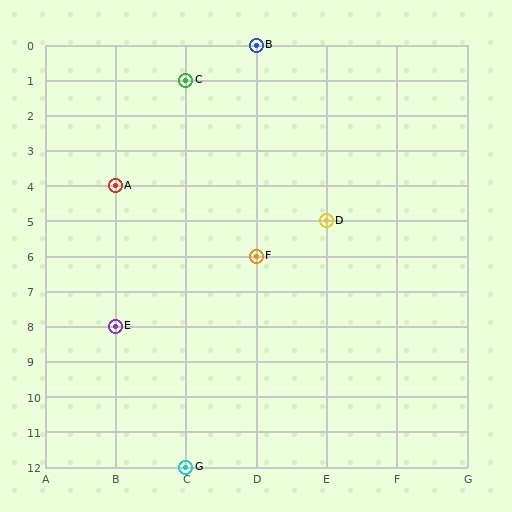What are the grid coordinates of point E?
Point E is at grid coordinates (B, 8).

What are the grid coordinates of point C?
Point C is at grid coordinates (C, 1).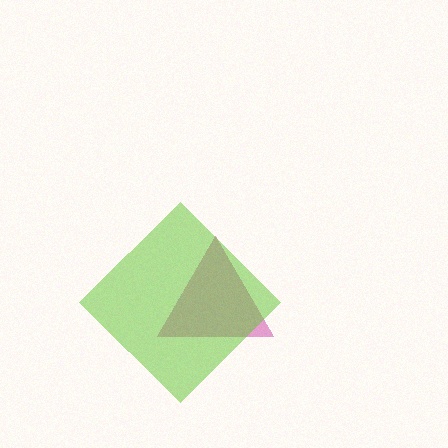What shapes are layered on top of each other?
The layered shapes are: a magenta triangle, a lime diamond.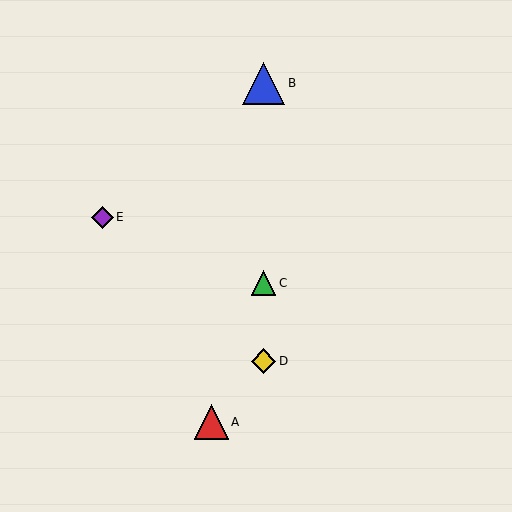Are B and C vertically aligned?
Yes, both are at x≈264.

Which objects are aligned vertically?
Objects B, C, D are aligned vertically.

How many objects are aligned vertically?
3 objects (B, C, D) are aligned vertically.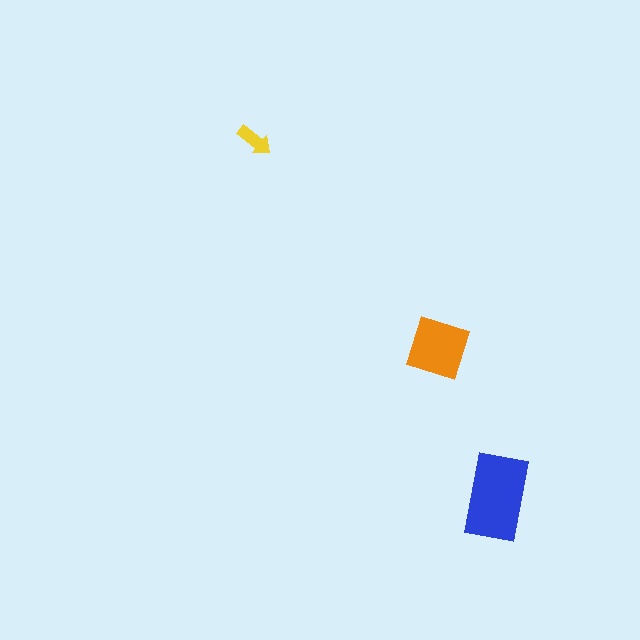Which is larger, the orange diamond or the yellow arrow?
The orange diamond.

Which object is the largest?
The blue rectangle.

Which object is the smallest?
The yellow arrow.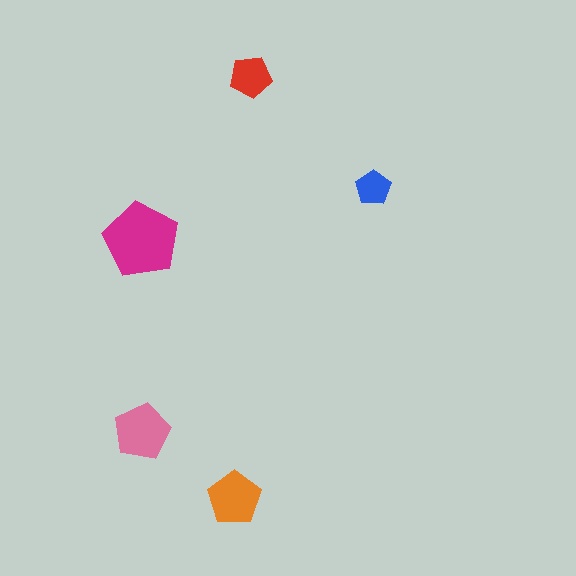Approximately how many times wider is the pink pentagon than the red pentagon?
About 1.5 times wider.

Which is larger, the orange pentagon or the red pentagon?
The orange one.